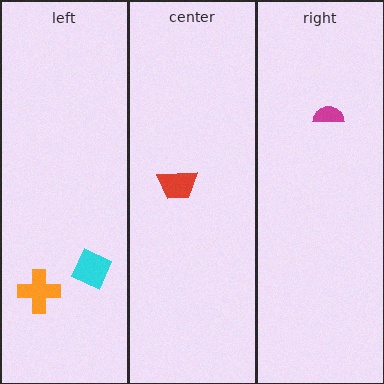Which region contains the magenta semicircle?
The right region.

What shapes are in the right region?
The magenta semicircle.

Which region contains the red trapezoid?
The center region.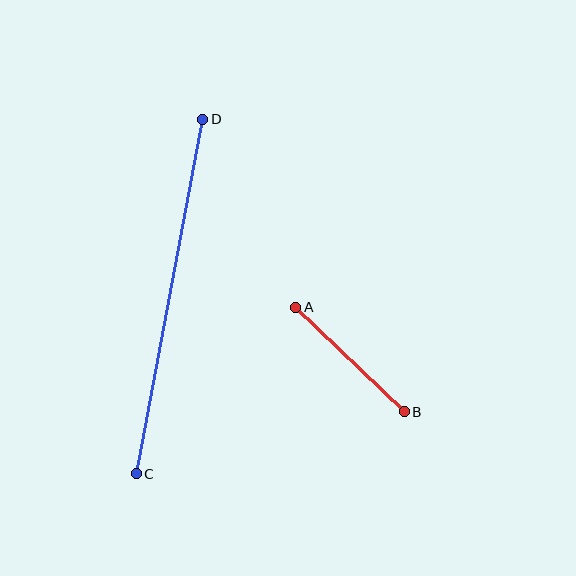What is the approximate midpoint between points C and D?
The midpoint is at approximately (170, 296) pixels.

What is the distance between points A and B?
The distance is approximately 151 pixels.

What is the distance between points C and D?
The distance is approximately 360 pixels.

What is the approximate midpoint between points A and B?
The midpoint is at approximately (350, 360) pixels.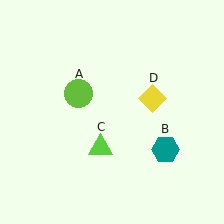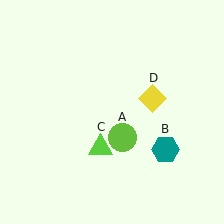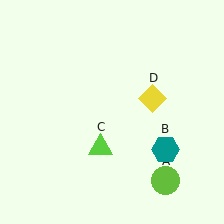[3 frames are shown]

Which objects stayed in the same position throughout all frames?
Teal hexagon (object B) and lime triangle (object C) and yellow diamond (object D) remained stationary.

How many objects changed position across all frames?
1 object changed position: lime circle (object A).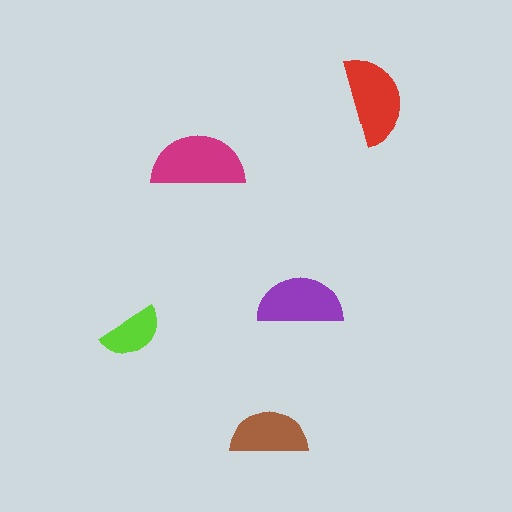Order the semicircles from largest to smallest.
the magenta one, the red one, the purple one, the brown one, the lime one.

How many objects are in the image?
There are 5 objects in the image.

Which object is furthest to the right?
The red semicircle is rightmost.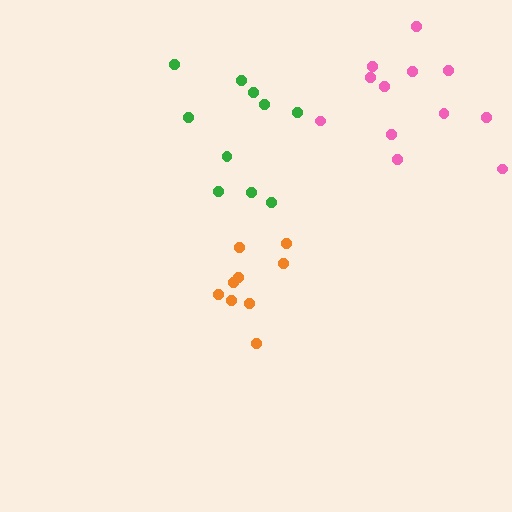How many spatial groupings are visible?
There are 3 spatial groupings.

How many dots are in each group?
Group 1: 9 dots, Group 2: 10 dots, Group 3: 12 dots (31 total).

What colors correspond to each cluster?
The clusters are colored: orange, green, pink.